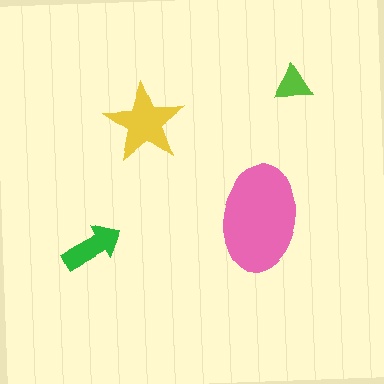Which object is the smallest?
The lime triangle.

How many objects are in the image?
There are 4 objects in the image.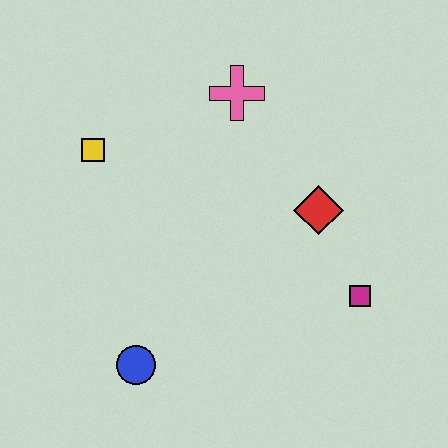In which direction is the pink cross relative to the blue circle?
The pink cross is above the blue circle.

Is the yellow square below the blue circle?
No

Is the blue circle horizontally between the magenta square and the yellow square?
Yes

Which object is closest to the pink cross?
The red diamond is closest to the pink cross.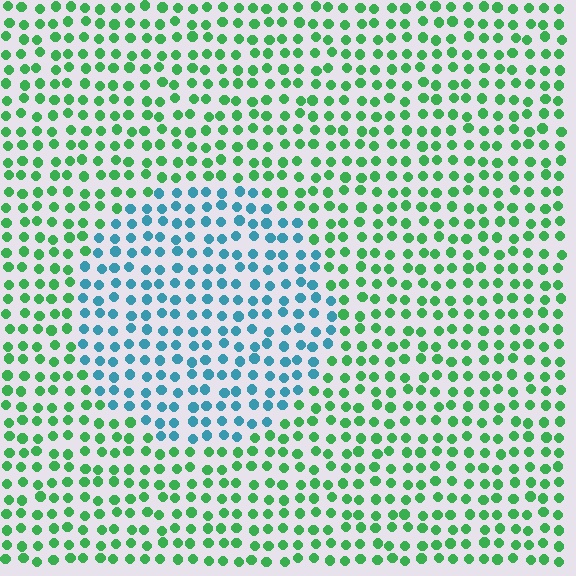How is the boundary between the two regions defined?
The boundary is defined purely by a slight shift in hue (about 60 degrees). Spacing, size, and orientation are identical on both sides.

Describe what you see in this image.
The image is filled with small green elements in a uniform arrangement. A circle-shaped region is visible where the elements are tinted to a slightly different hue, forming a subtle color boundary.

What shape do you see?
I see a circle.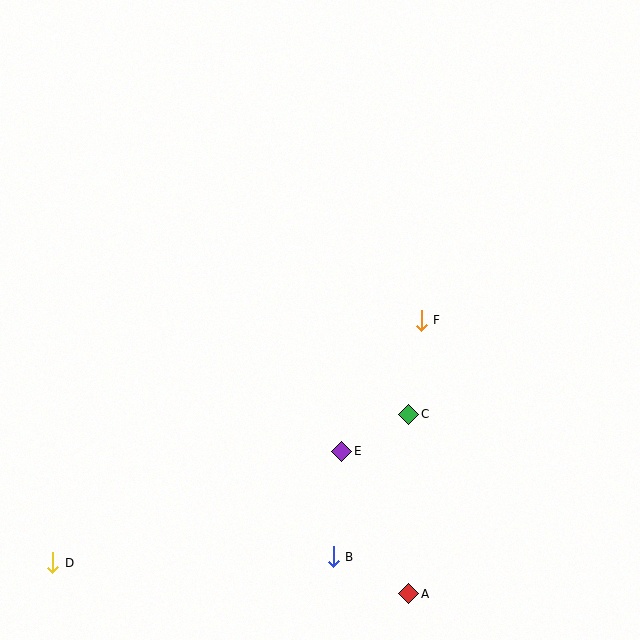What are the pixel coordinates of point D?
Point D is at (53, 563).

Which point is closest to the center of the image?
Point F at (421, 320) is closest to the center.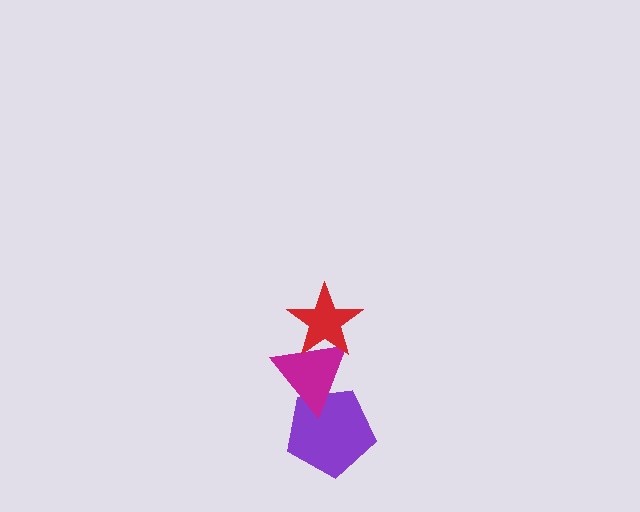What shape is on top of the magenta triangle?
The red star is on top of the magenta triangle.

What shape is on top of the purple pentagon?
The magenta triangle is on top of the purple pentagon.